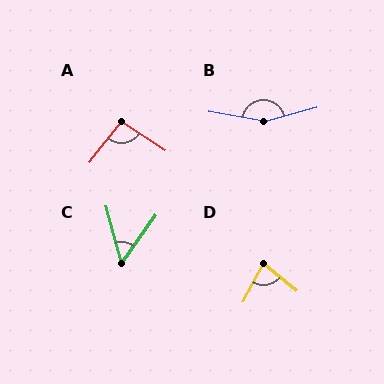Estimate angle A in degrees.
Approximately 95 degrees.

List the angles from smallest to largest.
C (51°), D (78°), A (95°), B (155°).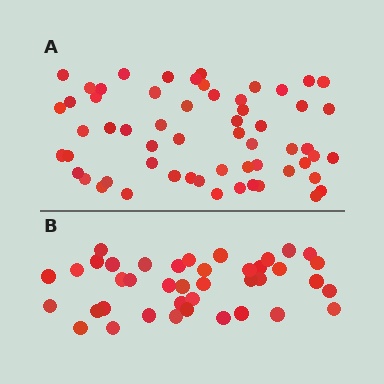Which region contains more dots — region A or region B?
Region A (the top region) has more dots.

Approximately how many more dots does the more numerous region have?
Region A has approximately 20 more dots than region B.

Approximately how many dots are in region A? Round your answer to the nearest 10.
About 60 dots. (The exact count is 59, which rounds to 60.)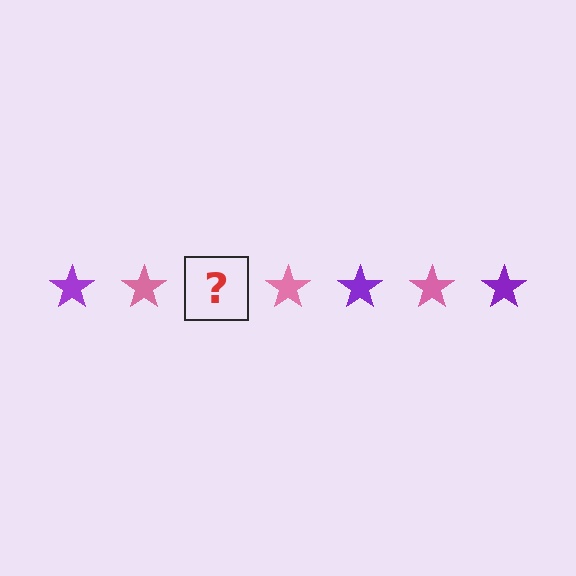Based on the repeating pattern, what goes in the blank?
The blank should be a purple star.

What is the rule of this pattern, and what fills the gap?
The rule is that the pattern cycles through purple, pink stars. The gap should be filled with a purple star.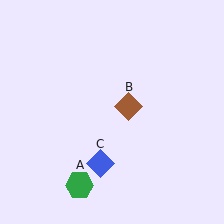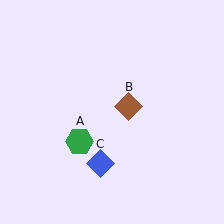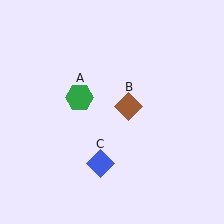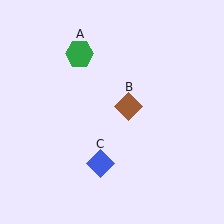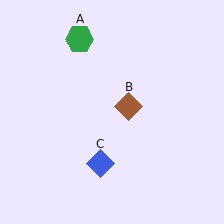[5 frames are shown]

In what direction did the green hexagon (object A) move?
The green hexagon (object A) moved up.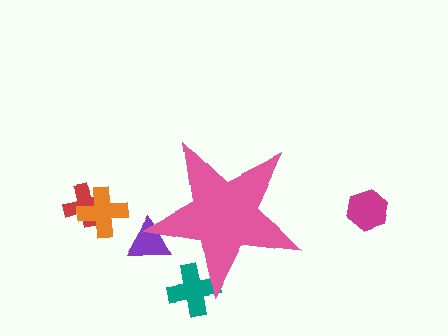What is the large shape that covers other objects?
A pink star.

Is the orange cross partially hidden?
No, the orange cross is fully visible.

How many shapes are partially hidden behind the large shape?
2 shapes are partially hidden.